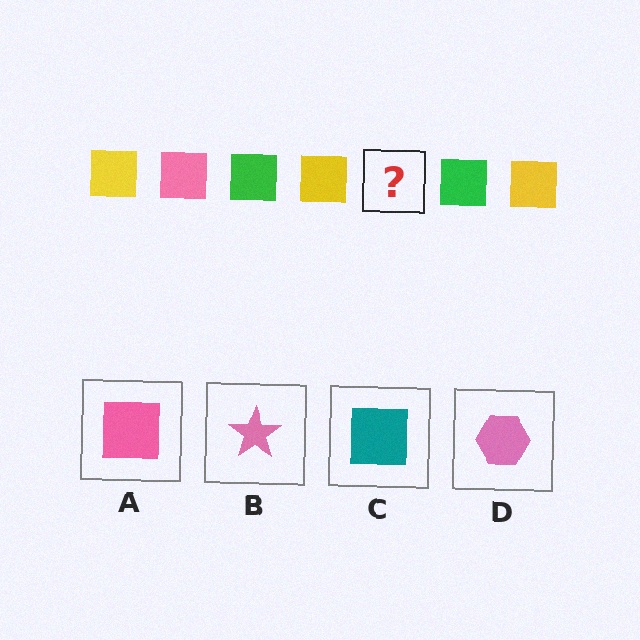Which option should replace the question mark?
Option A.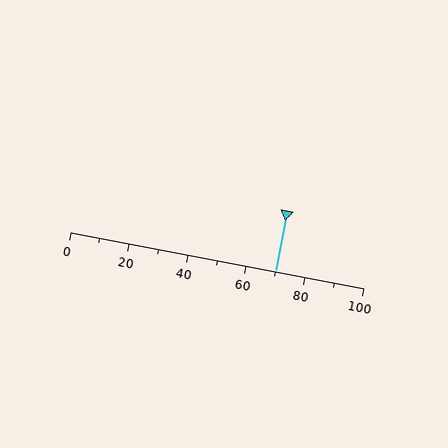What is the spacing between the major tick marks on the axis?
The major ticks are spaced 20 apart.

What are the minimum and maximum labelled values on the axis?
The axis runs from 0 to 100.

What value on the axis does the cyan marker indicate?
The marker indicates approximately 70.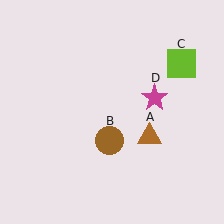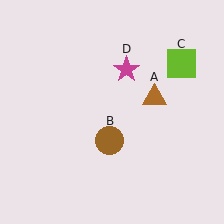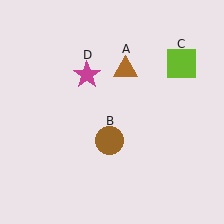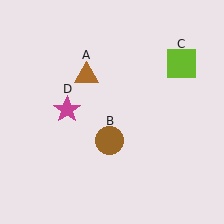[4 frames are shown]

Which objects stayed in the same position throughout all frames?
Brown circle (object B) and lime square (object C) remained stationary.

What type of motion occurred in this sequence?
The brown triangle (object A), magenta star (object D) rotated counterclockwise around the center of the scene.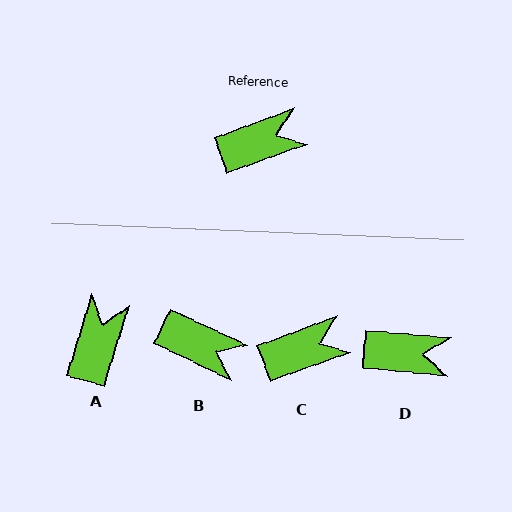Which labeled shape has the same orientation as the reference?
C.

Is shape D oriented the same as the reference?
No, it is off by about 25 degrees.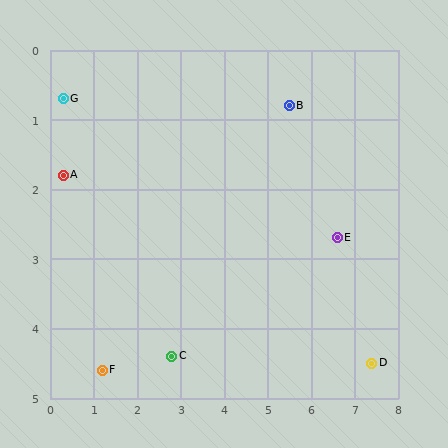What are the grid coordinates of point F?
Point F is at approximately (1.2, 4.6).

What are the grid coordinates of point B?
Point B is at approximately (5.5, 0.8).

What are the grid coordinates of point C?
Point C is at approximately (2.8, 4.4).